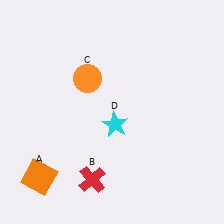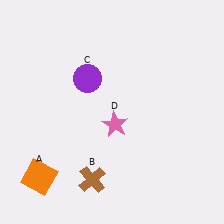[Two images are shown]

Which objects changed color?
B changed from red to brown. C changed from orange to purple. D changed from cyan to pink.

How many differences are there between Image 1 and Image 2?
There are 3 differences between the two images.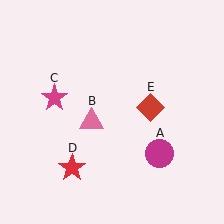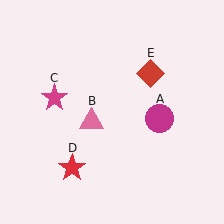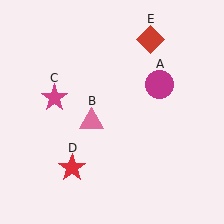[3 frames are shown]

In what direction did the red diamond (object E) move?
The red diamond (object E) moved up.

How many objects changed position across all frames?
2 objects changed position: magenta circle (object A), red diamond (object E).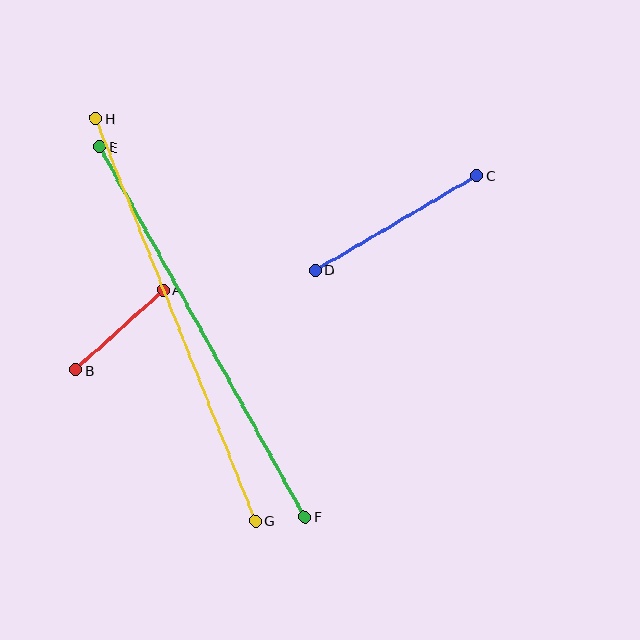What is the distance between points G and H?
The distance is approximately 432 pixels.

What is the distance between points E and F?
The distance is approximately 423 pixels.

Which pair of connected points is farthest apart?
Points G and H are farthest apart.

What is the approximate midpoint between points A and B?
The midpoint is at approximately (119, 330) pixels.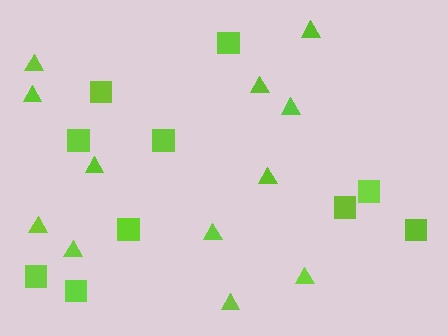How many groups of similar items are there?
There are 2 groups: one group of triangles (12) and one group of squares (10).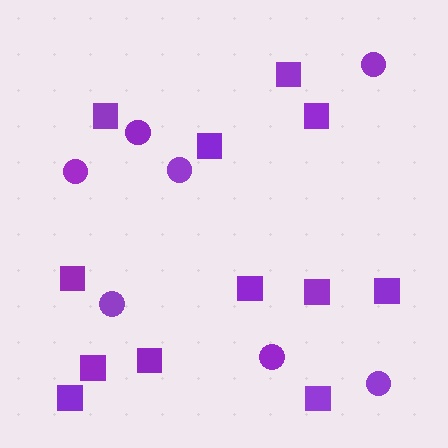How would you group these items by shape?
There are 2 groups: one group of squares (12) and one group of circles (7).